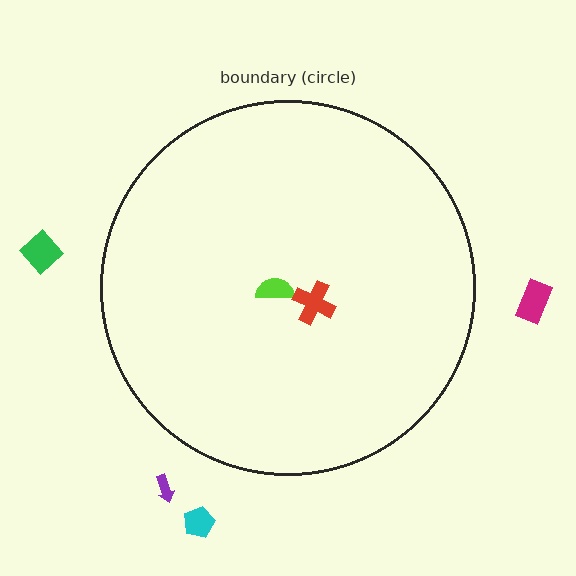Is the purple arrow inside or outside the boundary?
Outside.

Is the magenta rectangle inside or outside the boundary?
Outside.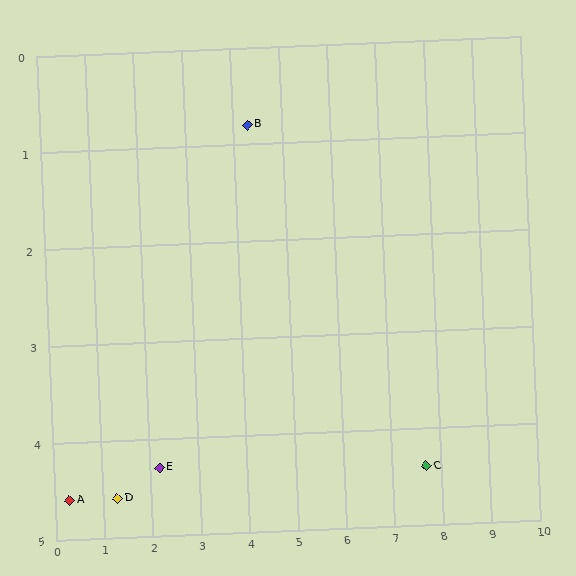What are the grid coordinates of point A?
Point A is at approximately (0.3, 4.6).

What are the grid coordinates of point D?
Point D is at approximately (1.3, 4.6).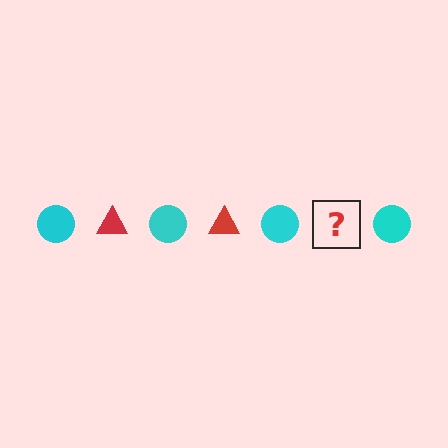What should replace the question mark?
The question mark should be replaced with a red triangle.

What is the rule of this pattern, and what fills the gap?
The rule is that the pattern alternates between cyan circle and red triangle. The gap should be filled with a red triangle.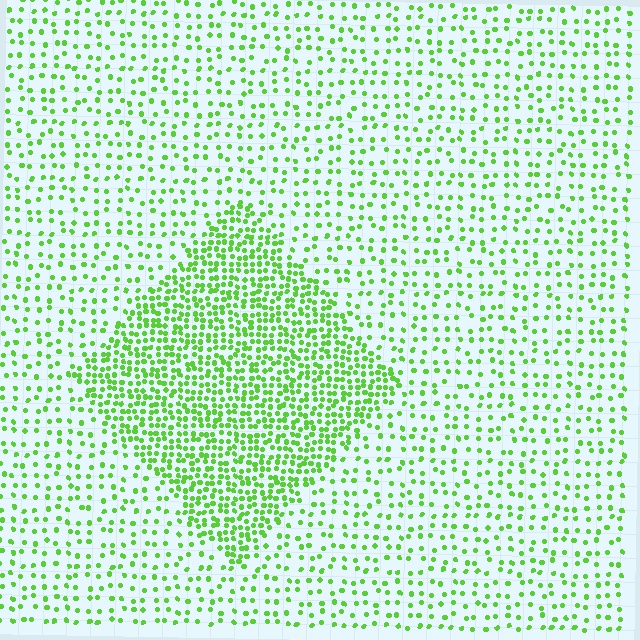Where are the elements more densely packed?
The elements are more densely packed inside the diamond boundary.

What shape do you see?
I see a diamond.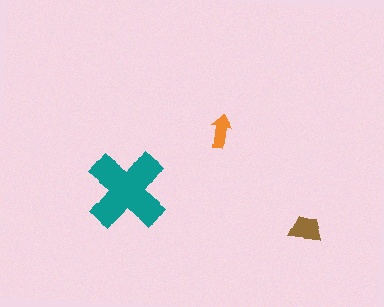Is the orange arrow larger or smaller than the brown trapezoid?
Smaller.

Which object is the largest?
The teal cross.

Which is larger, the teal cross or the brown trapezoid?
The teal cross.